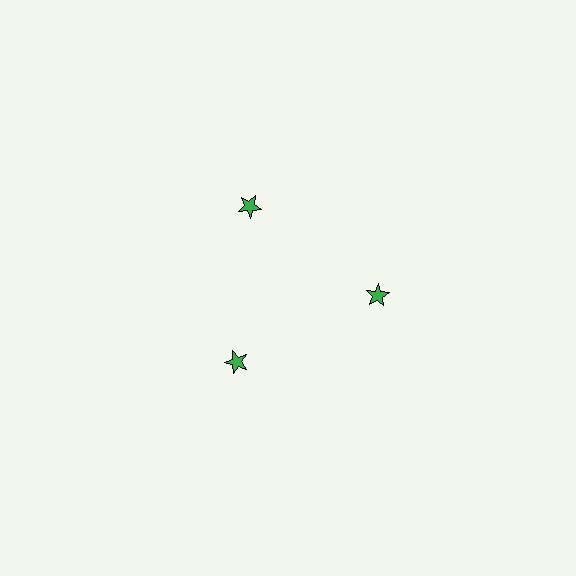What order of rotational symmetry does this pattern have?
This pattern has 3-fold rotational symmetry.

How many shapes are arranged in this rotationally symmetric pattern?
There are 3 shapes, arranged in 3 groups of 1.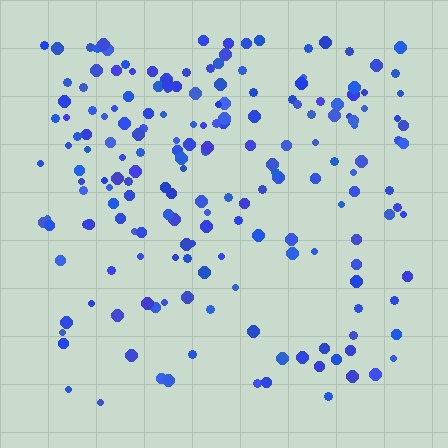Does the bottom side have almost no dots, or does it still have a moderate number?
Still a moderate number, just noticeably fewer than the top.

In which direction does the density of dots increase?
From bottom to top, with the top side densest.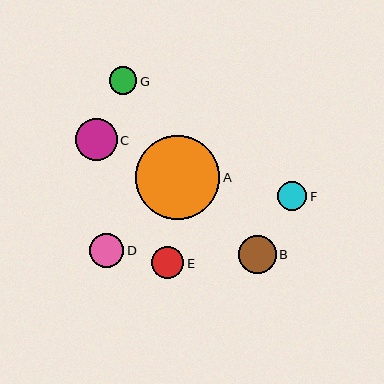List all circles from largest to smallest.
From largest to smallest: A, C, B, D, E, F, G.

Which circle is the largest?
Circle A is the largest with a size of approximately 84 pixels.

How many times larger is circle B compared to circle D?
Circle B is approximately 1.1 times the size of circle D.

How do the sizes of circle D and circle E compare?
Circle D and circle E are approximately the same size.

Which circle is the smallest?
Circle G is the smallest with a size of approximately 28 pixels.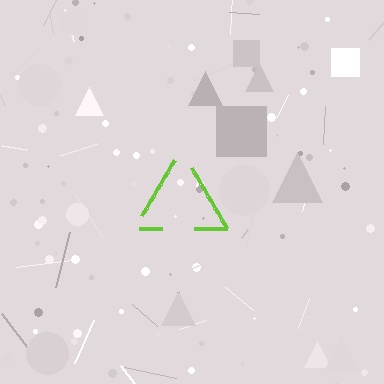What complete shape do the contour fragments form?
The contour fragments form a triangle.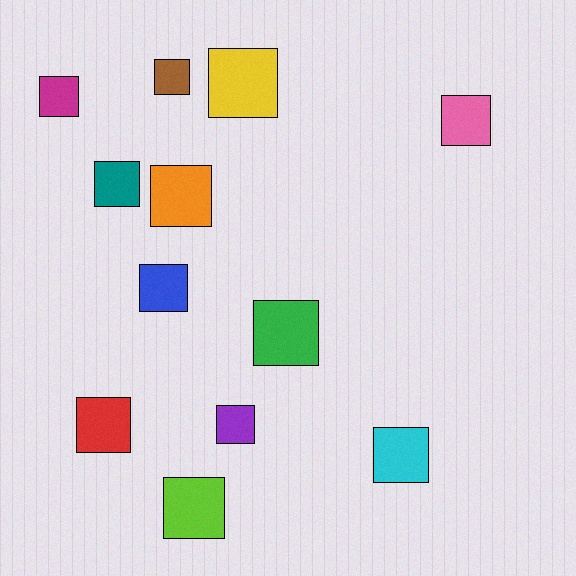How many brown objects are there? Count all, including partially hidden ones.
There is 1 brown object.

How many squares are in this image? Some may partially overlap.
There are 12 squares.